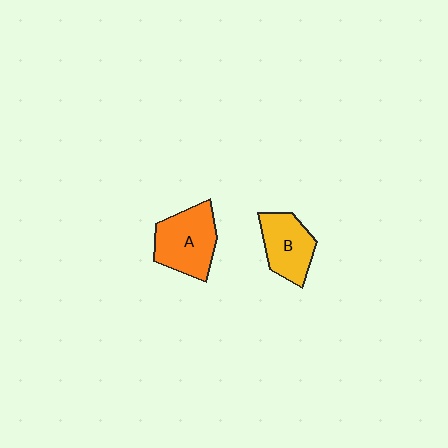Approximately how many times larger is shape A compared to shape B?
Approximately 1.2 times.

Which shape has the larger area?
Shape A (orange).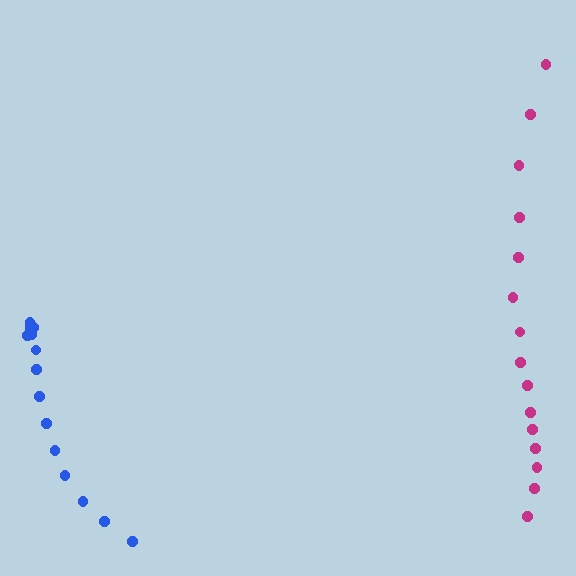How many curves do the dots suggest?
There are 2 distinct paths.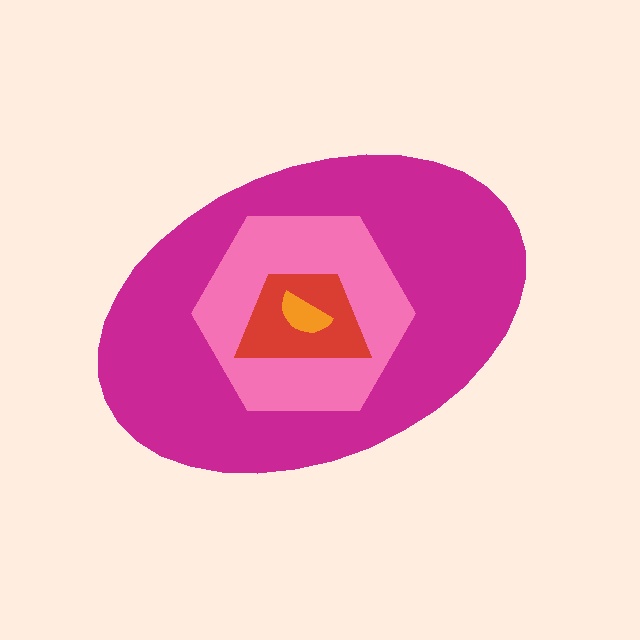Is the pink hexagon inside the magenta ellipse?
Yes.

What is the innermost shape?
The orange semicircle.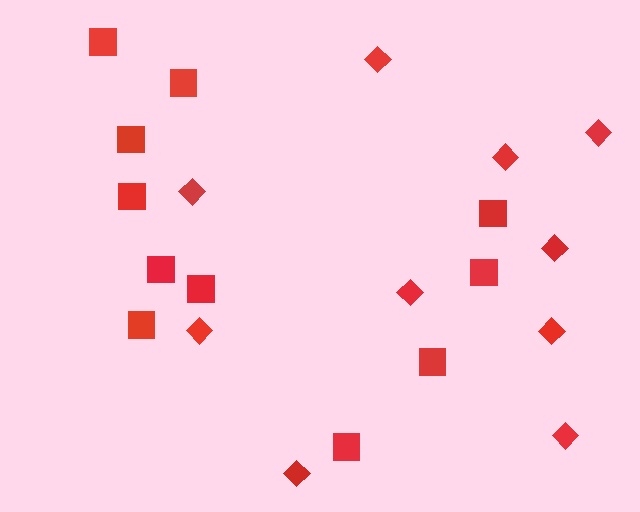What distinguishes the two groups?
There are 2 groups: one group of diamonds (10) and one group of squares (11).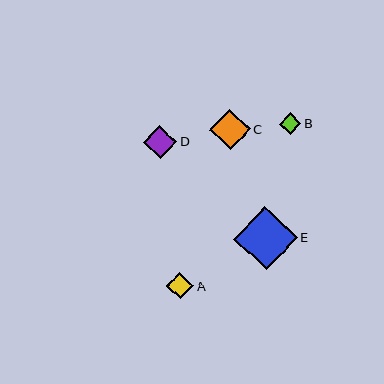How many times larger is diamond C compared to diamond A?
Diamond C is approximately 1.5 times the size of diamond A.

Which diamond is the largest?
Diamond E is the largest with a size of approximately 64 pixels.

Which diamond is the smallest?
Diamond B is the smallest with a size of approximately 21 pixels.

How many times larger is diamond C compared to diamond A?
Diamond C is approximately 1.5 times the size of diamond A.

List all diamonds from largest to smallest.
From largest to smallest: E, C, D, A, B.